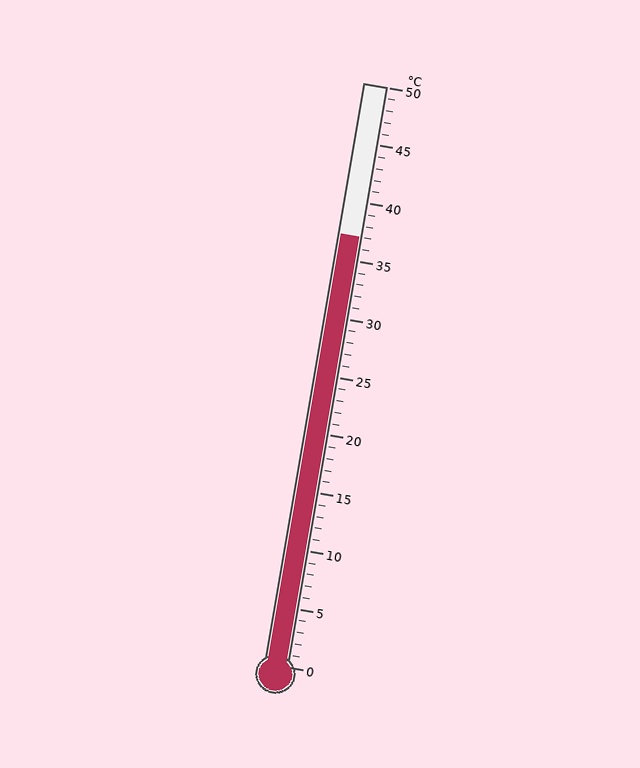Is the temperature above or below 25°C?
The temperature is above 25°C.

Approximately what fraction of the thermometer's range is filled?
The thermometer is filled to approximately 75% of its range.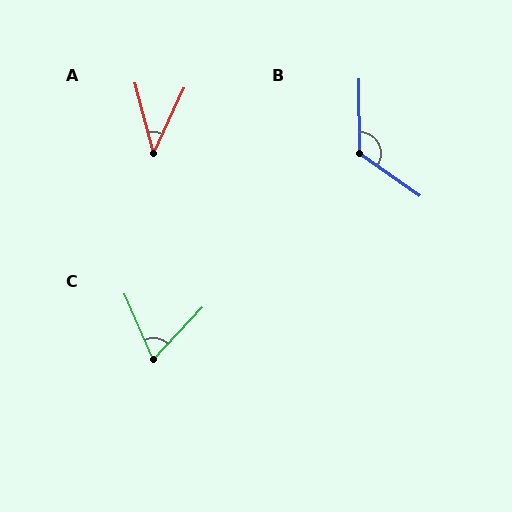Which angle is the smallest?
A, at approximately 39 degrees.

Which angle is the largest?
B, at approximately 125 degrees.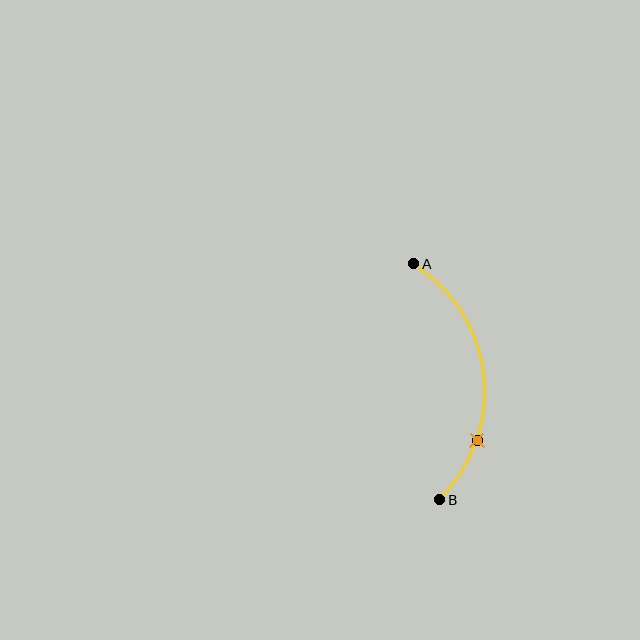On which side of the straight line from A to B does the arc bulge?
The arc bulges to the right of the straight line connecting A and B.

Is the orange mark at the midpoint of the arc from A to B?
No. The orange mark lies on the arc but is closer to endpoint B. The arc midpoint would be at the point on the curve equidistant along the arc from both A and B.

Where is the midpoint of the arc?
The arc midpoint is the point on the curve farthest from the straight line joining A and B. It sits to the right of that line.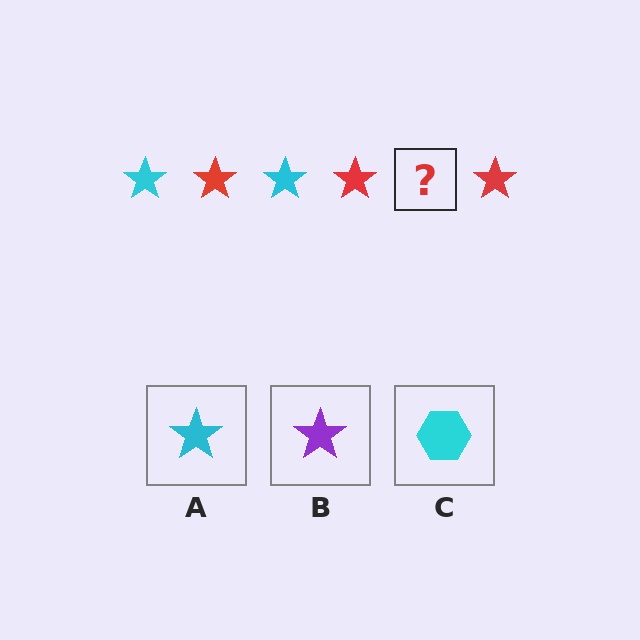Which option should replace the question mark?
Option A.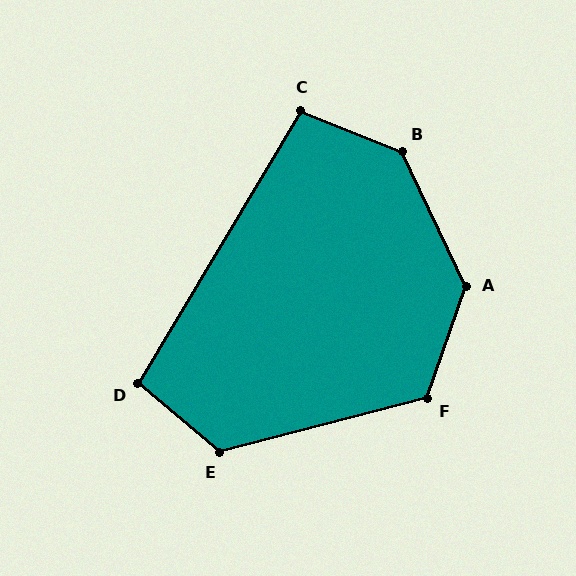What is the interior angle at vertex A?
Approximately 136 degrees (obtuse).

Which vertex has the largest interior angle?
B, at approximately 137 degrees.